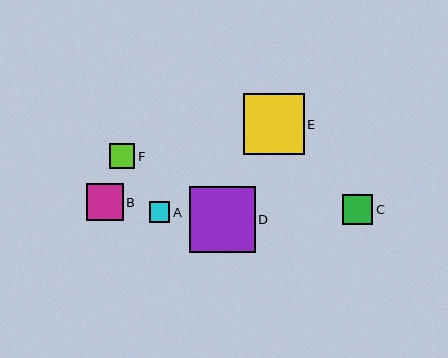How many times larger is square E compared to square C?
Square E is approximately 2.0 times the size of square C.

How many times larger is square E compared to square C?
Square E is approximately 2.0 times the size of square C.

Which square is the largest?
Square D is the largest with a size of approximately 66 pixels.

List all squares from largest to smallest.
From largest to smallest: D, E, B, C, F, A.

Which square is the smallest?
Square A is the smallest with a size of approximately 21 pixels.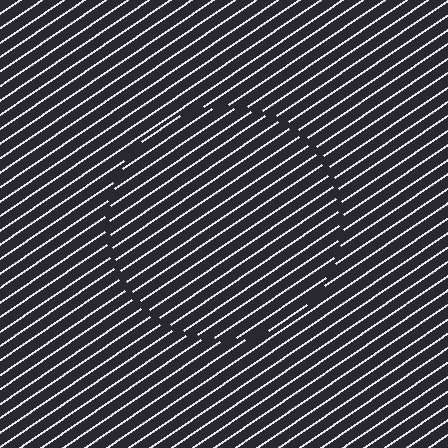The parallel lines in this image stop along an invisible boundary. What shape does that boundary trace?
An illusory circle. The interior of the shape contains the same grating, shifted by half a period — the contour is defined by the phase discontinuity where line-ends from the inner and outer gratings abut.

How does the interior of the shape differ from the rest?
The interior of the shape contains the same grating, shifted by half a period — the contour is defined by the phase discontinuity where line-ends from the inner and outer gratings abut.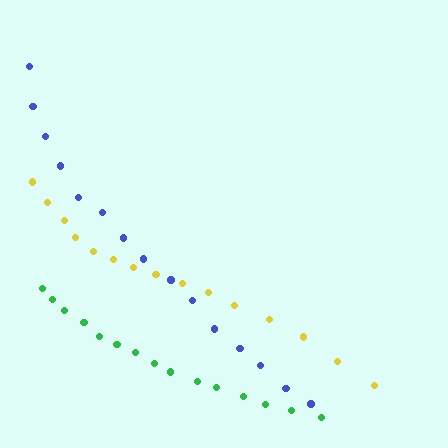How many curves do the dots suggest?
There are 3 distinct paths.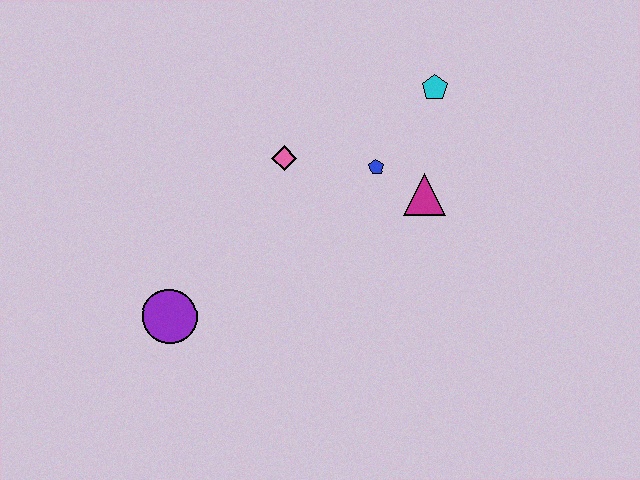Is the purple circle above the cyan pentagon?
No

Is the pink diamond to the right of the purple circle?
Yes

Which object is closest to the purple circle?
The pink diamond is closest to the purple circle.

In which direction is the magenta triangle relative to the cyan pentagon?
The magenta triangle is below the cyan pentagon.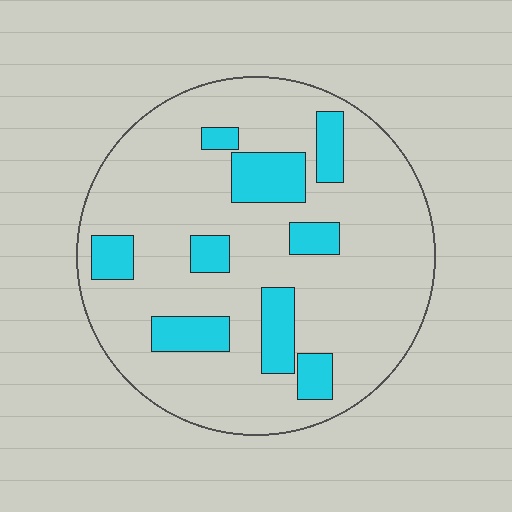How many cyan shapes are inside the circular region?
9.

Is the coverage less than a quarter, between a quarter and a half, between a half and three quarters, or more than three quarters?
Less than a quarter.